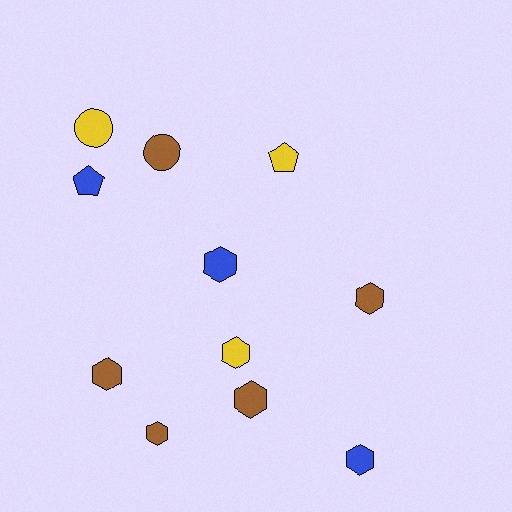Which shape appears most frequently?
Hexagon, with 7 objects.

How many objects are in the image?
There are 11 objects.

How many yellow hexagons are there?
There is 1 yellow hexagon.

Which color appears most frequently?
Brown, with 5 objects.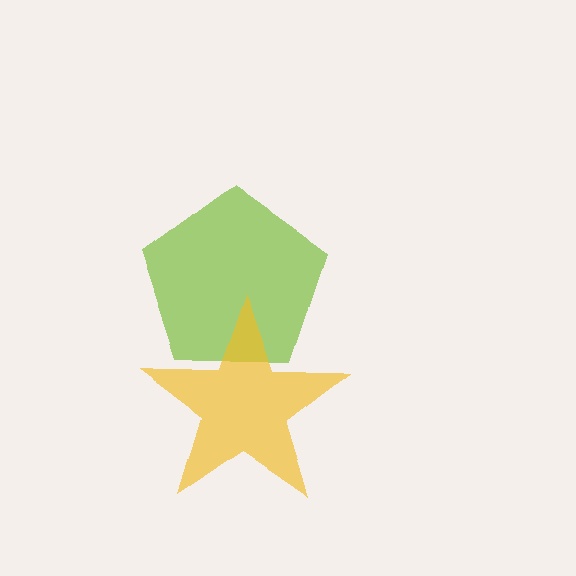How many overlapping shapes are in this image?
There are 2 overlapping shapes in the image.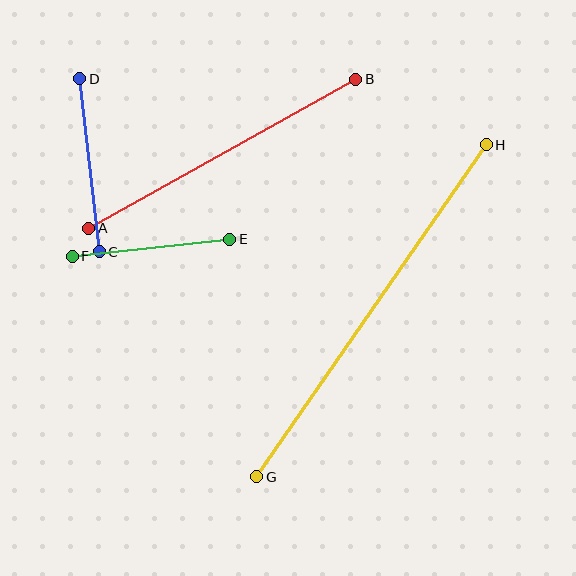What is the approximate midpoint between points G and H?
The midpoint is at approximately (371, 311) pixels.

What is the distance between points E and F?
The distance is approximately 158 pixels.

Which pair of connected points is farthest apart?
Points G and H are farthest apart.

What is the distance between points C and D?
The distance is approximately 174 pixels.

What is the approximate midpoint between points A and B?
The midpoint is at approximately (222, 154) pixels.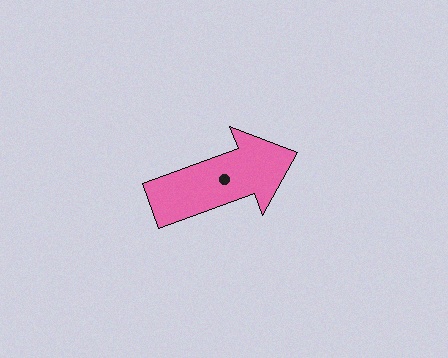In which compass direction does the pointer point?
East.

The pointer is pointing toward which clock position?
Roughly 2 o'clock.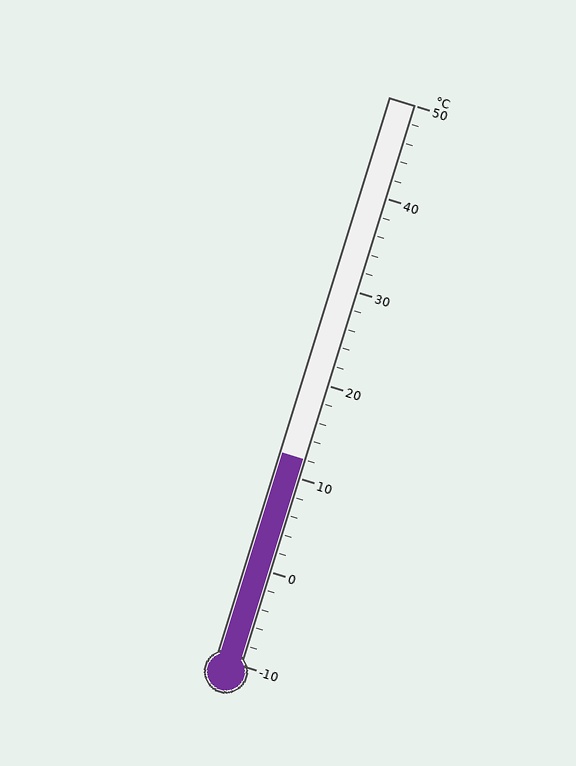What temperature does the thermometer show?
The thermometer shows approximately 12°C.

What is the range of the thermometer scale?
The thermometer scale ranges from -10°C to 50°C.